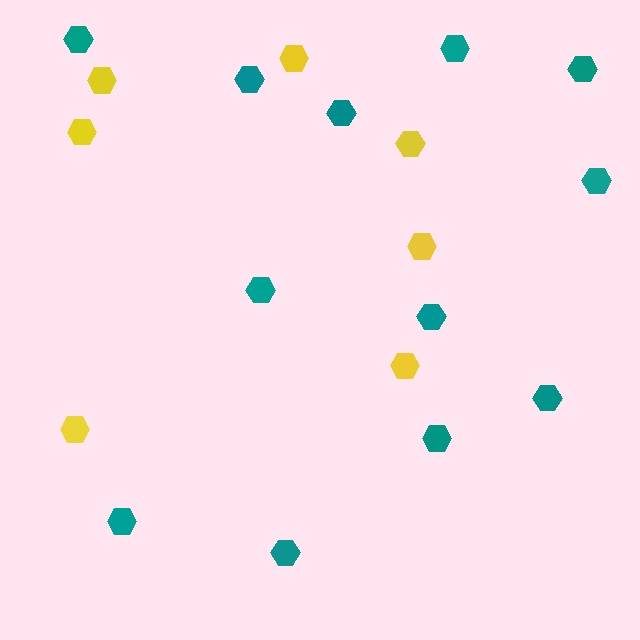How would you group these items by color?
There are 2 groups: one group of yellow hexagons (7) and one group of teal hexagons (12).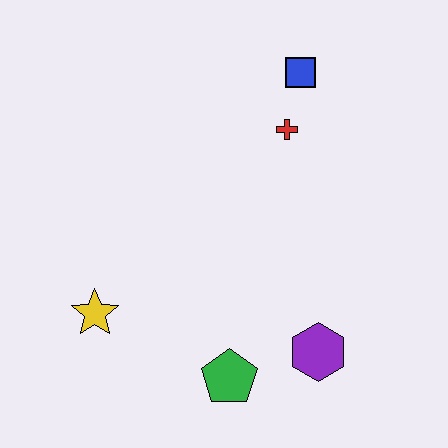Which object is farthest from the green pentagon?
The blue square is farthest from the green pentagon.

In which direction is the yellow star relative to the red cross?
The yellow star is to the left of the red cross.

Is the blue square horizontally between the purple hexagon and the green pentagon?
Yes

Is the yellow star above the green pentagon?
Yes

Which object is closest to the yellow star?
The green pentagon is closest to the yellow star.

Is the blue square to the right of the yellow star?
Yes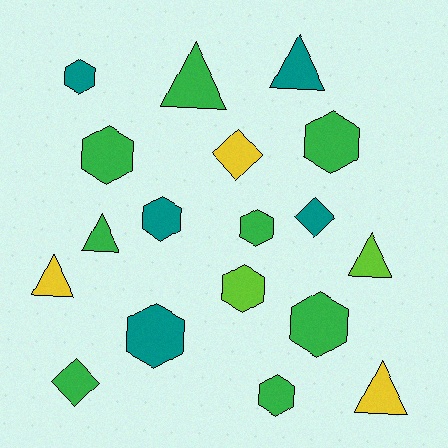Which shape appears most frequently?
Hexagon, with 9 objects.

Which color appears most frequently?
Green, with 8 objects.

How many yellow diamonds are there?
There is 1 yellow diamond.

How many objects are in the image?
There are 18 objects.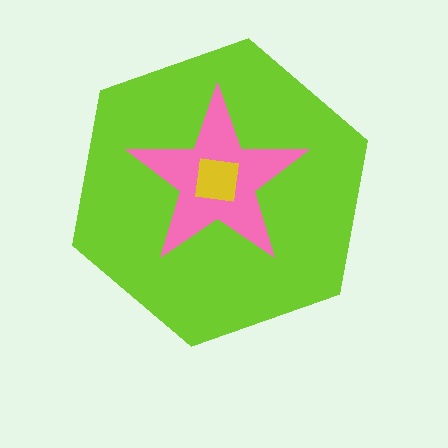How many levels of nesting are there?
3.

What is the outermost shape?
The lime hexagon.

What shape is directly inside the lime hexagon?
The pink star.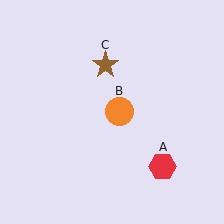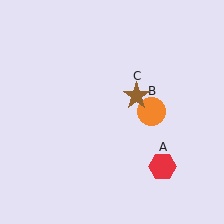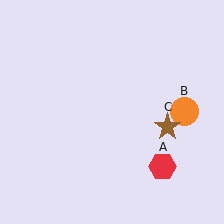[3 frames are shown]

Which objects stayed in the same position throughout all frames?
Red hexagon (object A) remained stationary.